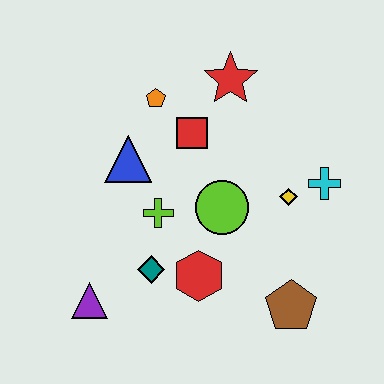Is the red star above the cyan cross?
Yes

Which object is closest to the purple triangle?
The teal diamond is closest to the purple triangle.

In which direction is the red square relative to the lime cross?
The red square is above the lime cross.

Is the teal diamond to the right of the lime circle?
No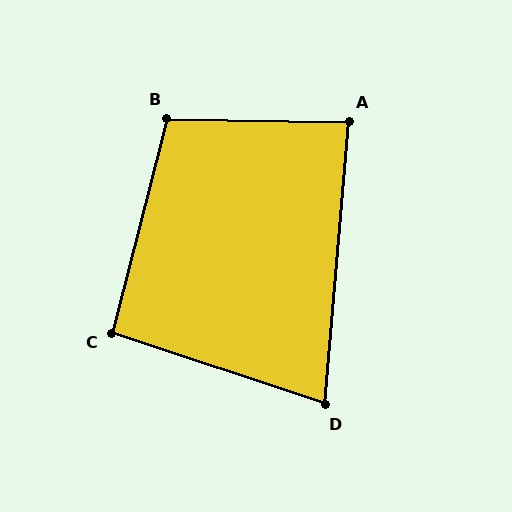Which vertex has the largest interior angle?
B, at approximately 104 degrees.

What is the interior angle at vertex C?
Approximately 94 degrees (approximately right).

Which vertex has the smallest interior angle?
D, at approximately 76 degrees.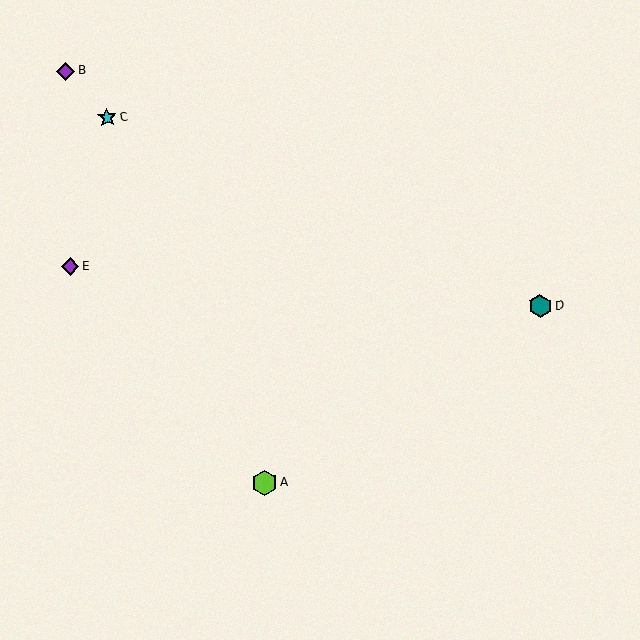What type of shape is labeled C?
Shape C is a cyan star.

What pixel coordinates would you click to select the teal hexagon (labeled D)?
Click at (540, 306) to select the teal hexagon D.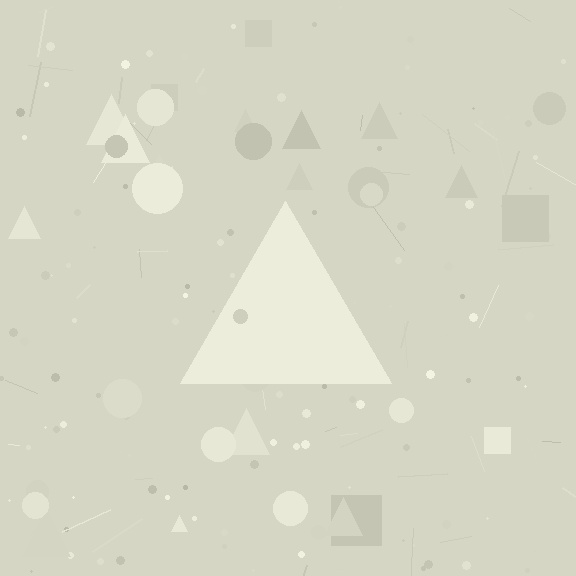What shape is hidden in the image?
A triangle is hidden in the image.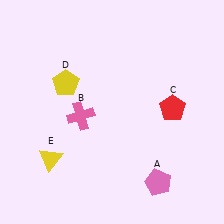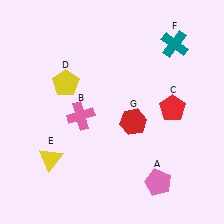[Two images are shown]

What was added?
A teal cross (F), a red hexagon (G) were added in Image 2.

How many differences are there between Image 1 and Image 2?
There are 2 differences between the two images.